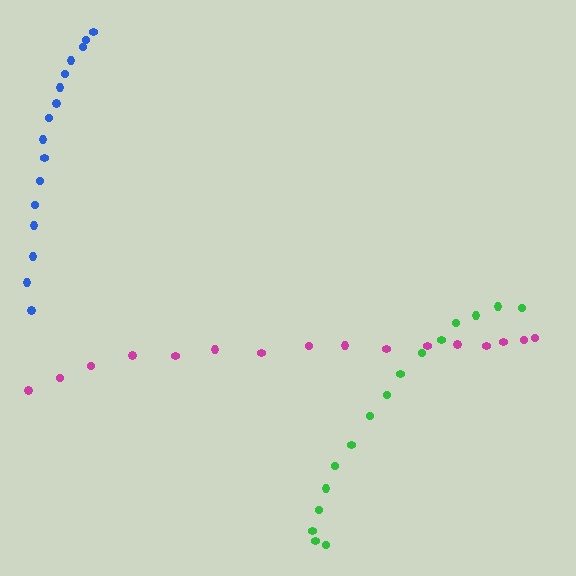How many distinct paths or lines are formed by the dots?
There are 3 distinct paths.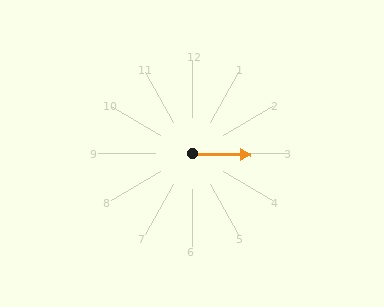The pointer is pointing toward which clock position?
Roughly 3 o'clock.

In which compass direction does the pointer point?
East.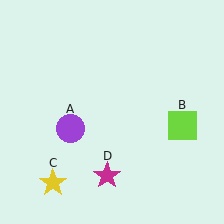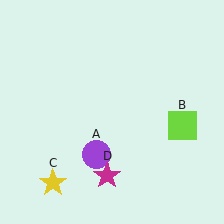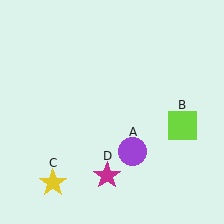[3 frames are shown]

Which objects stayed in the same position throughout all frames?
Lime square (object B) and yellow star (object C) and magenta star (object D) remained stationary.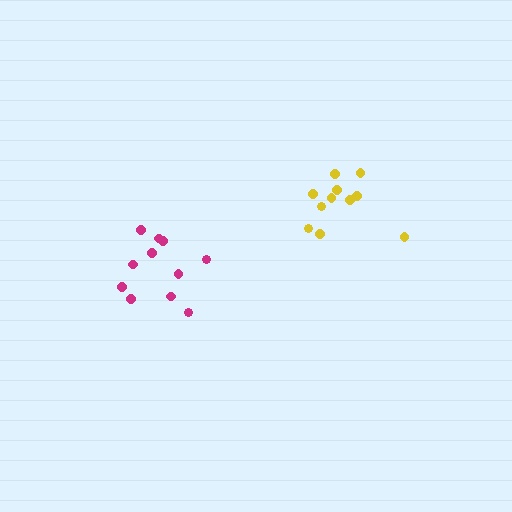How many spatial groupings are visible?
There are 2 spatial groupings.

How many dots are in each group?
Group 1: 11 dots, Group 2: 11 dots (22 total).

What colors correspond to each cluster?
The clusters are colored: magenta, yellow.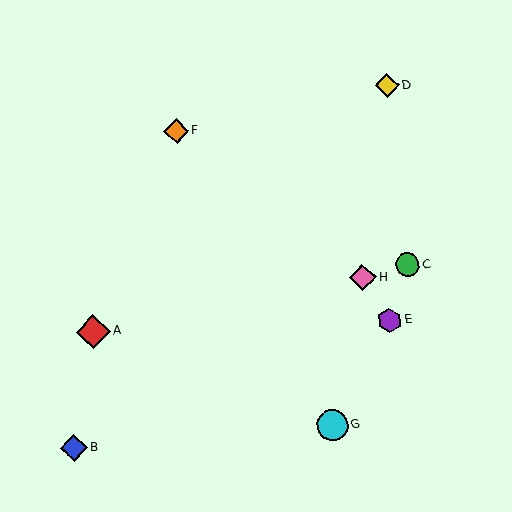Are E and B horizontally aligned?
No, E is at y≈320 and B is at y≈448.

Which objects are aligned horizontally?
Objects A, E are aligned horizontally.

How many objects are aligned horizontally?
2 objects (A, E) are aligned horizontally.